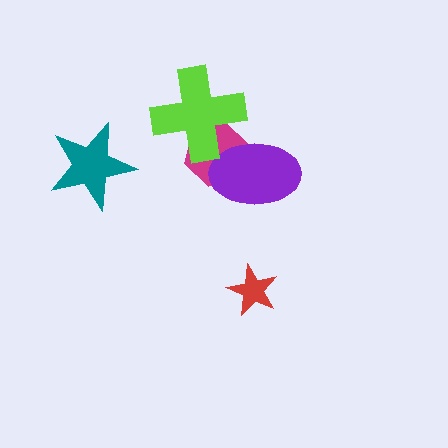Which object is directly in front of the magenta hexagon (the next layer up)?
The purple ellipse is directly in front of the magenta hexagon.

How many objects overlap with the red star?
0 objects overlap with the red star.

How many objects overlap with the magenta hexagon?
2 objects overlap with the magenta hexagon.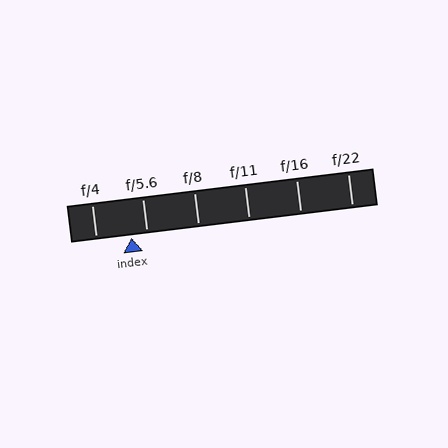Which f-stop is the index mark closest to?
The index mark is closest to f/5.6.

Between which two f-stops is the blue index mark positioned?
The index mark is between f/4 and f/5.6.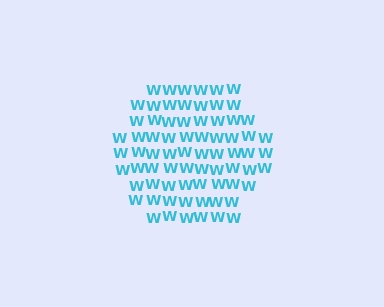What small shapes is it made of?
It is made of small letter W's.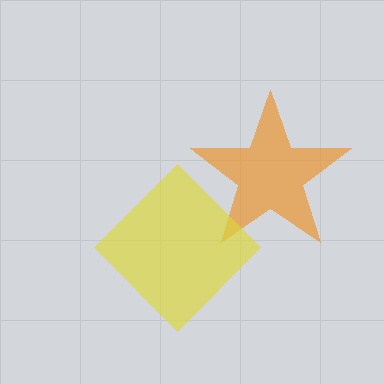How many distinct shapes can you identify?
There are 2 distinct shapes: an orange star, a yellow diamond.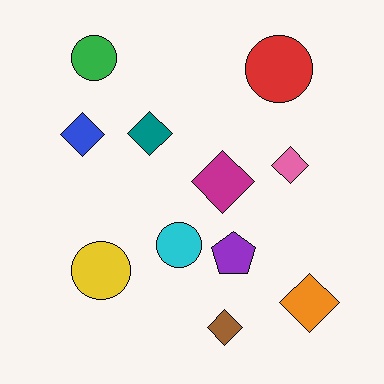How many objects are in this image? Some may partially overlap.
There are 11 objects.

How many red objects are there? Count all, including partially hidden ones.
There is 1 red object.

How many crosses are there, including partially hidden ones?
There are no crosses.